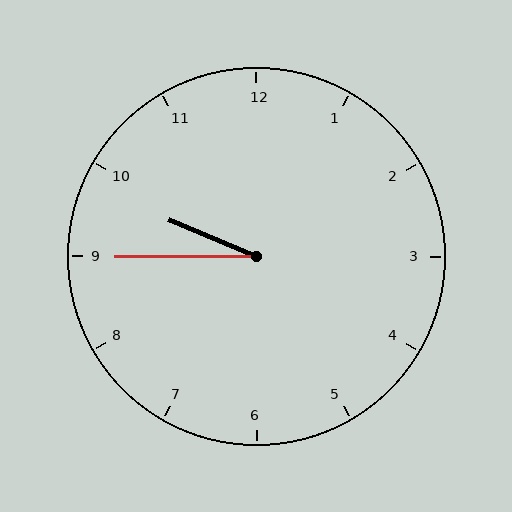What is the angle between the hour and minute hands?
Approximately 22 degrees.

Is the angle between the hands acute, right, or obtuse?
It is acute.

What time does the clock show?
9:45.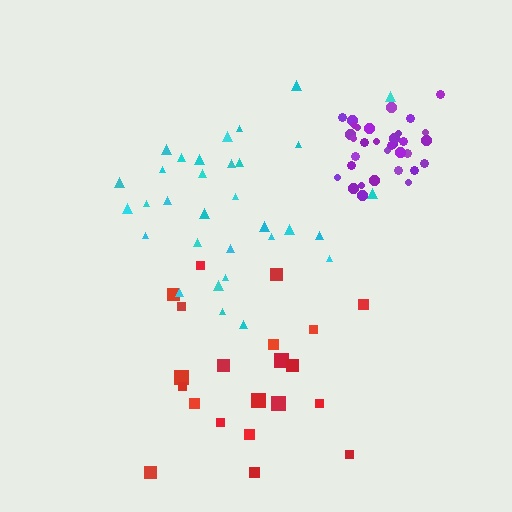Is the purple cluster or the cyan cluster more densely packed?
Purple.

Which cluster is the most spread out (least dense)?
Red.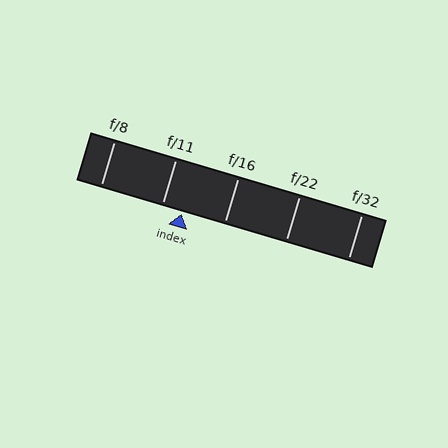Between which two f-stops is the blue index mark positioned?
The index mark is between f/11 and f/16.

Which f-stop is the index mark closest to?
The index mark is closest to f/11.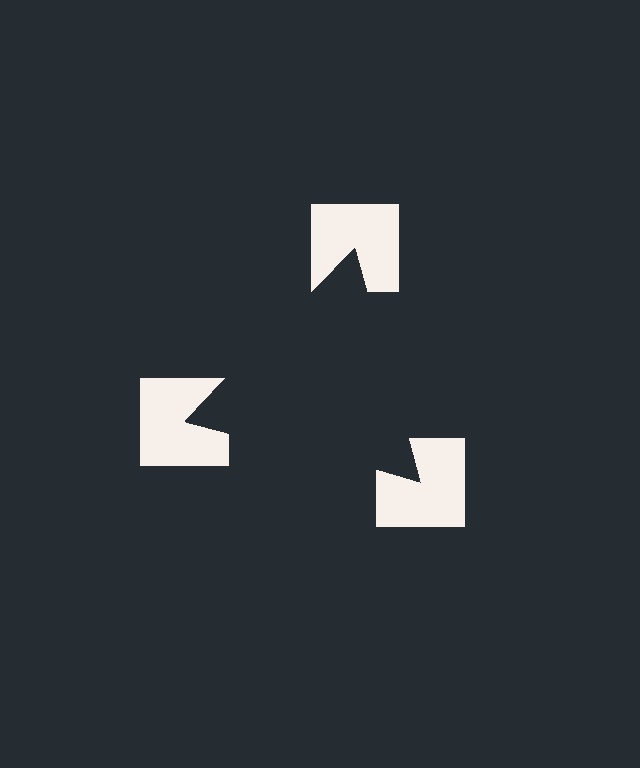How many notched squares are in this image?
There are 3 — one at each vertex of the illusory triangle.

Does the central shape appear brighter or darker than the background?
It typically appears slightly darker than the background, even though no actual brightness change is drawn.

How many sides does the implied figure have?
3 sides.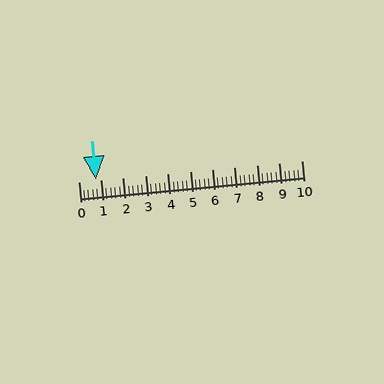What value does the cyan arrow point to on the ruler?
The cyan arrow points to approximately 0.8.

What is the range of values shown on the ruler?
The ruler shows values from 0 to 10.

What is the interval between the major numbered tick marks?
The major tick marks are spaced 1 units apart.